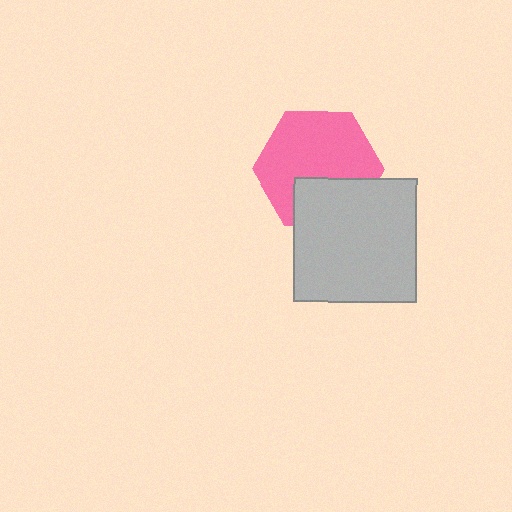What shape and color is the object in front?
The object in front is a light gray square.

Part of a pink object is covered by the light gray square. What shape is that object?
It is a hexagon.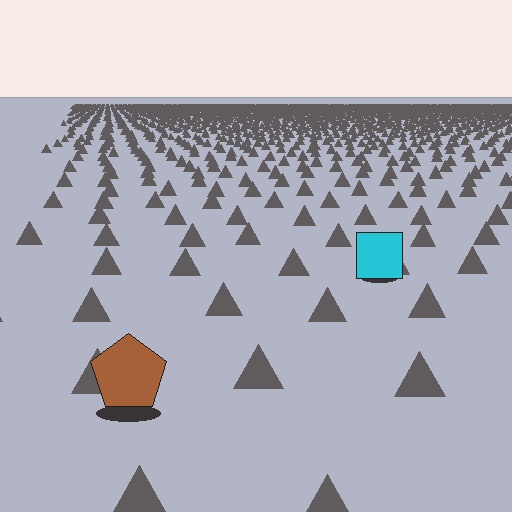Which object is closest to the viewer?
The brown pentagon is closest. The texture marks near it are larger and more spread out.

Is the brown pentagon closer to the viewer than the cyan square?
Yes. The brown pentagon is closer — you can tell from the texture gradient: the ground texture is coarser near it.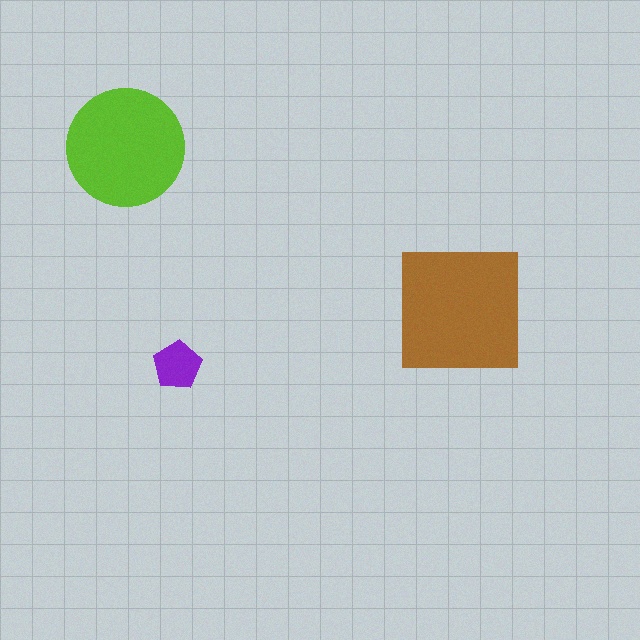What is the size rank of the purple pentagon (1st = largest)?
3rd.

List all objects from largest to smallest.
The brown square, the lime circle, the purple pentagon.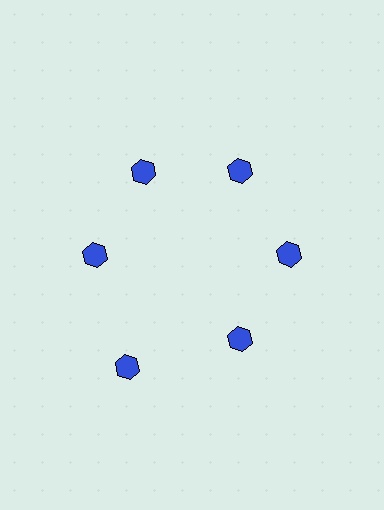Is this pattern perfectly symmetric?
No. The 6 blue hexagons are arranged in a ring, but one element near the 7 o'clock position is pushed outward from the center, breaking the 6-fold rotational symmetry.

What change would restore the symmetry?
The symmetry would be restored by moving it inward, back onto the ring so that all 6 hexagons sit at equal angles and equal distance from the center.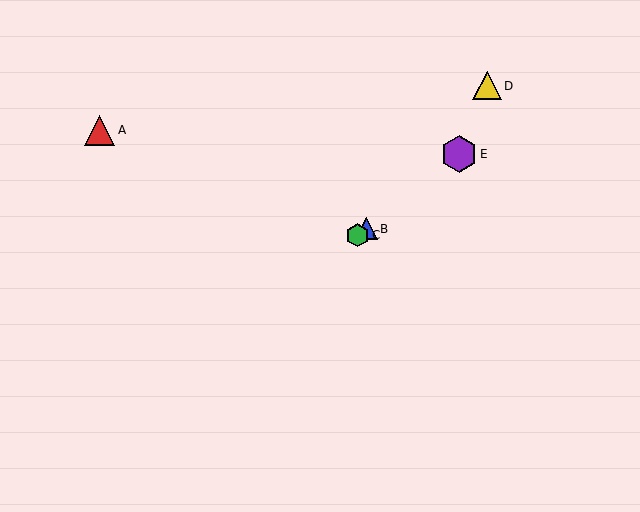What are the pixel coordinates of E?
Object E is at (459, 154).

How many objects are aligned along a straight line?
3 objects (B, C, E) are aligned along a straight line.